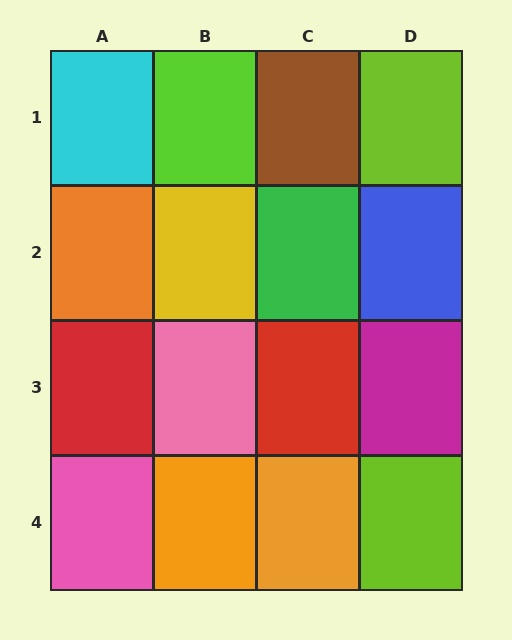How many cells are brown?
1 cell is brown.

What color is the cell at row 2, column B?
Yellow.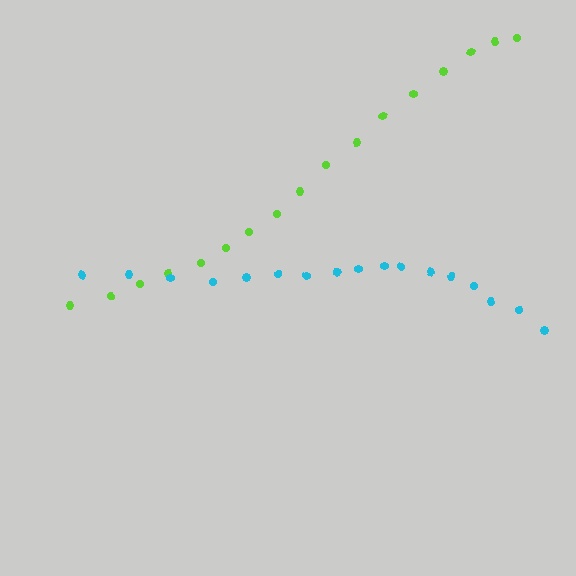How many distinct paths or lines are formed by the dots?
There are 2 distinct paths.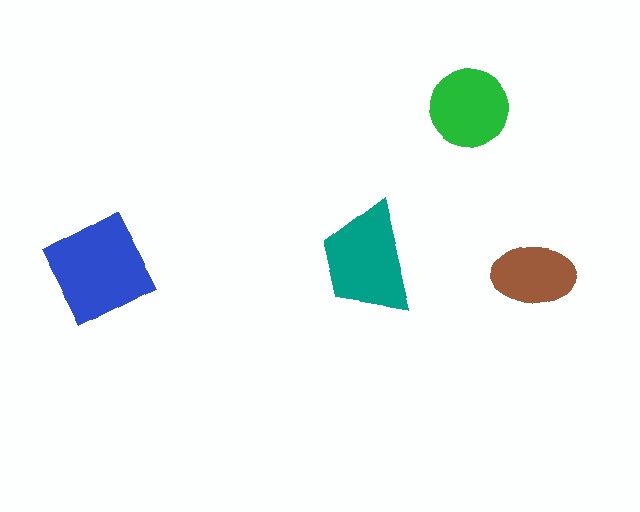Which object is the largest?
The blue square.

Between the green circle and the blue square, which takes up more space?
The blue square.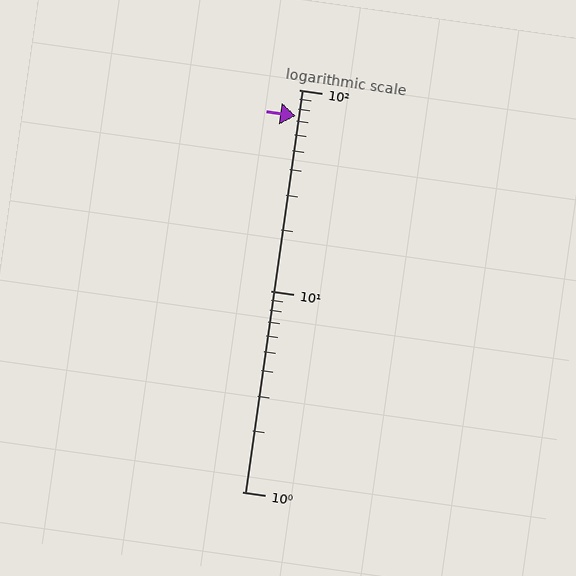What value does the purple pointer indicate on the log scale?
The pointer indicates approximately 74.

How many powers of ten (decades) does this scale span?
The scale spans 2 decades, from 1 to 100.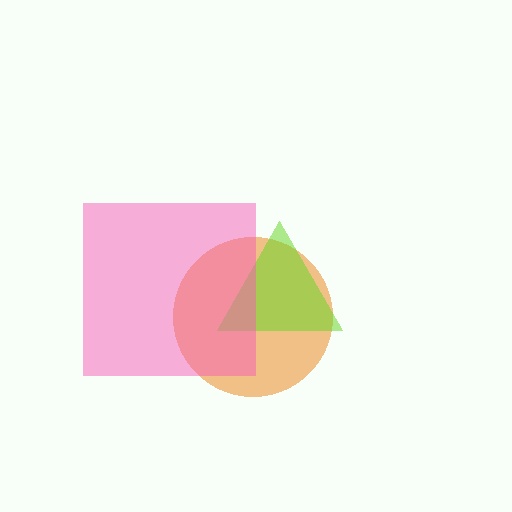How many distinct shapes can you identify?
There are 3 distinct shapes: an orange circle, a lime triangle, a pink square.